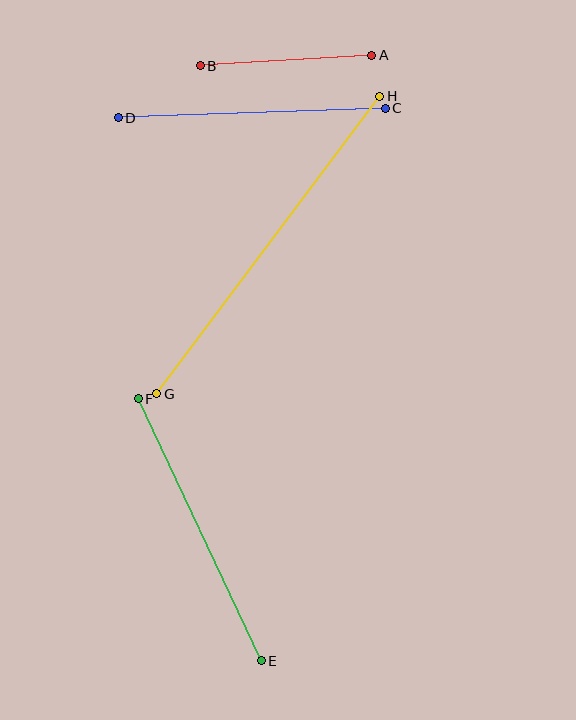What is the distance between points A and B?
The distance is approximately 172 pixels.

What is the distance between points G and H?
The distance is approximately 372 pixels.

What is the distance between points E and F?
The distance is approximately 289 pixels.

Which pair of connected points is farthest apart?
Points G and H are farthest apart.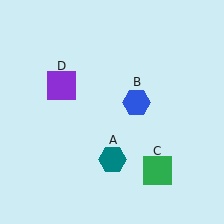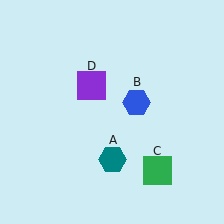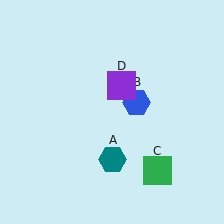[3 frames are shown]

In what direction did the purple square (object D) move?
The purple square (object D) moved right.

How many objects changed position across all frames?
1 object changed position: purple square (object D).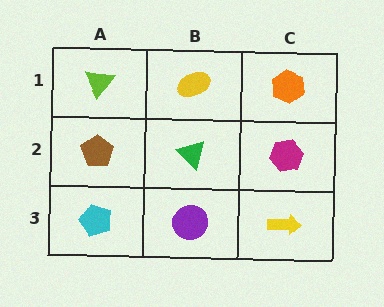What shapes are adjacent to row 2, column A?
A lime triangle (row 1, column A), a cyan pentagon (row 3, column A), a green triangle (row 2, column B).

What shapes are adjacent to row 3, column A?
A brown pentagon (row 2, column A), a purple circle (row 3, column B).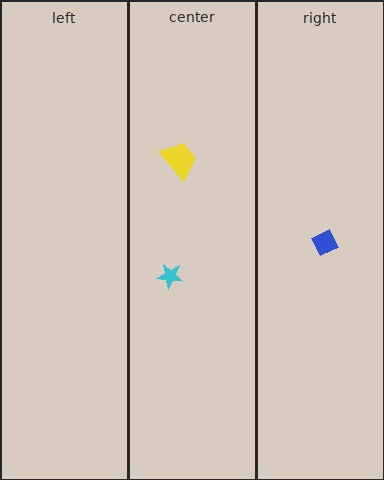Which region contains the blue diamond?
The right region.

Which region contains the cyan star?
The center region.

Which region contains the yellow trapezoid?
The center region.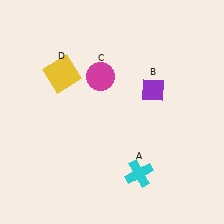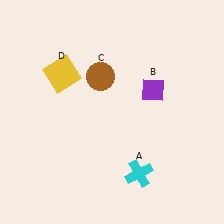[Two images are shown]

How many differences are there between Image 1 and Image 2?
There is 1 difference between the two images.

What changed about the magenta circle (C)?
In Image 1, C is magenta. In Image 2, it changed to brown.